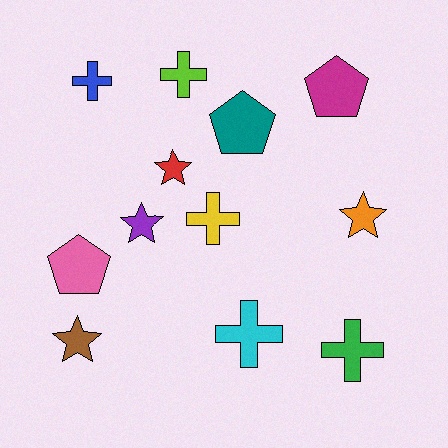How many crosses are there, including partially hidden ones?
There are 5 crosses.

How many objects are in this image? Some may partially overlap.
There are 12 objects.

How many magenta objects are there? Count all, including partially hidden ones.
There is 1 magenta object.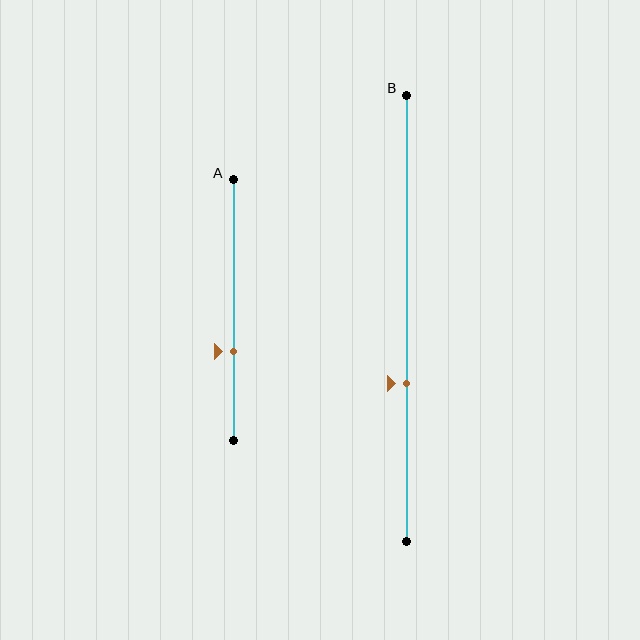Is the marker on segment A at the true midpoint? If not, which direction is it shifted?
No, the marker on segment A is shifted downward by about 16% of the segment length.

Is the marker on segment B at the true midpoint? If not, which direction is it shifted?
No, the marker on segment B is shifted downward by about 15% of the segment length.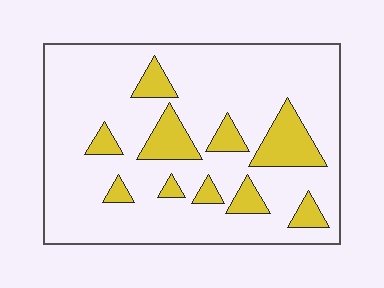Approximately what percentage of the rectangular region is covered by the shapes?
Approximately 20%.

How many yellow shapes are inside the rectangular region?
10.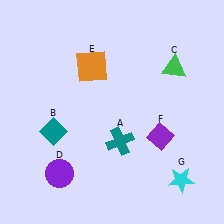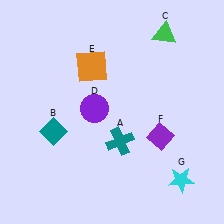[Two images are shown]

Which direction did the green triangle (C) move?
The green triangle (C) moved up.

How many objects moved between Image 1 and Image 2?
2 objects moved between the two images.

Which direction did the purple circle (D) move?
The purple circle (D) moved up.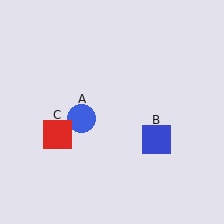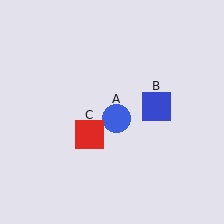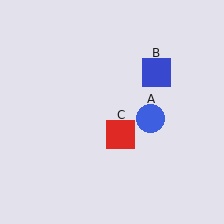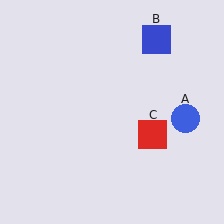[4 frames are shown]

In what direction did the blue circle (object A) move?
The blue circle (object A) moved right.